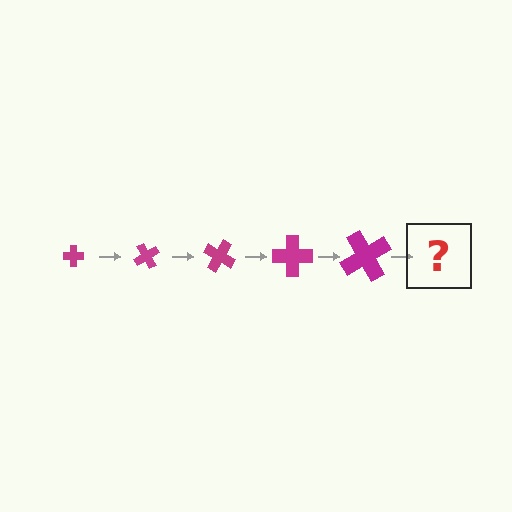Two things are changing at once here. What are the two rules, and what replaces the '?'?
The two rules are that the cross grows larger each step and it rotates 60 degrees each step. The '?' should be a cross, larger than the previous one and rotated 300 degrees from the start.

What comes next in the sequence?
The next element should be a cross, larger than the previous one and rotated 300 degrees from the start.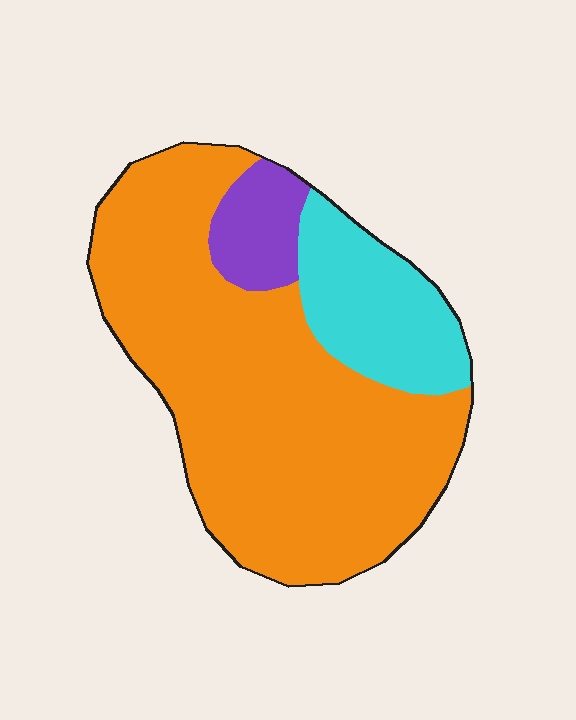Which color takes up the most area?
Orange, at roughly 75%.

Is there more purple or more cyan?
Cyan.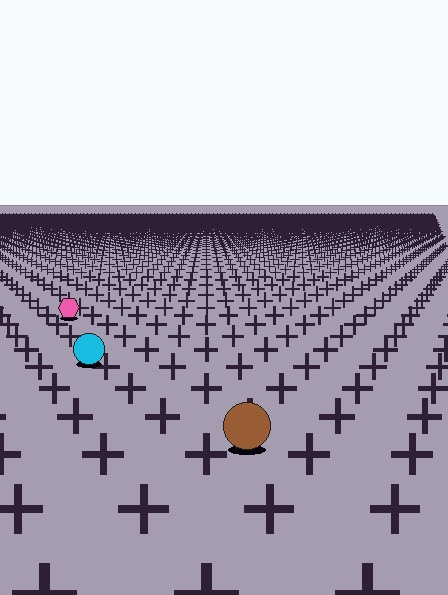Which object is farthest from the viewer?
The pink hexagon is farthest from the viewer. It appears smaller and the ground texture around it is denser.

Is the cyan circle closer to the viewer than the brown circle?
No. The brown circle is closer — you can tell from the texture gradient: the ground texture is coarser near it.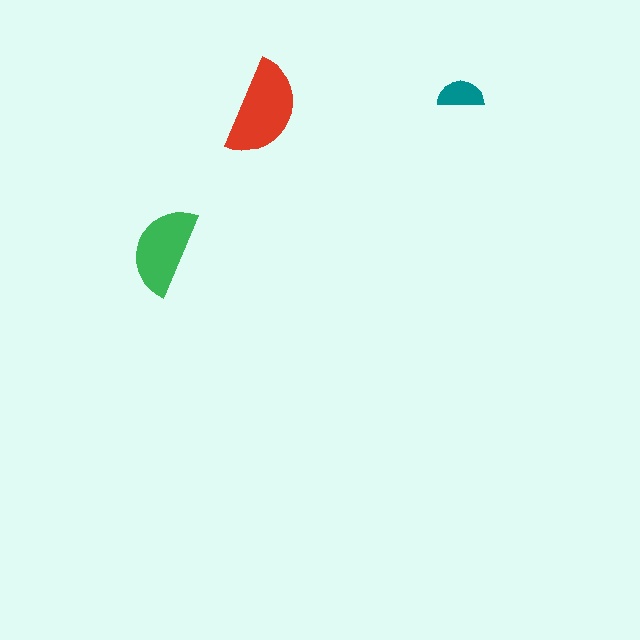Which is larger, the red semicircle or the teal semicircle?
The red one.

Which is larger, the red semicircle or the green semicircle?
The red one.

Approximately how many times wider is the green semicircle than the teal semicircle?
About 2 times wider.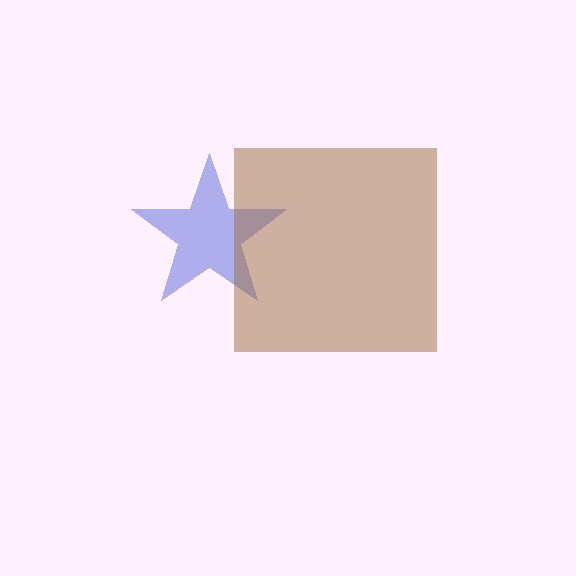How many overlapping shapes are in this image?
There are 2 overlapping shapes in the image.